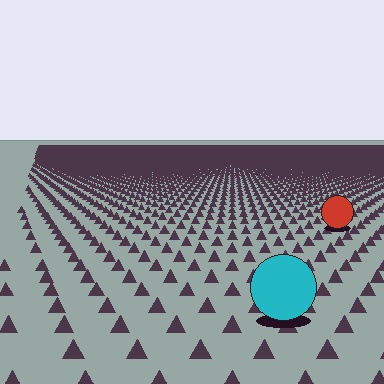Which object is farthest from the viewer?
The red circle is farthest from the viewer. It appears smaller and the ground texture around it is denser.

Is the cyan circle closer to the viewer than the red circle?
Yes. The cyan circle is closer — you can tell from the texture gradient: the ground texture is coarser near it.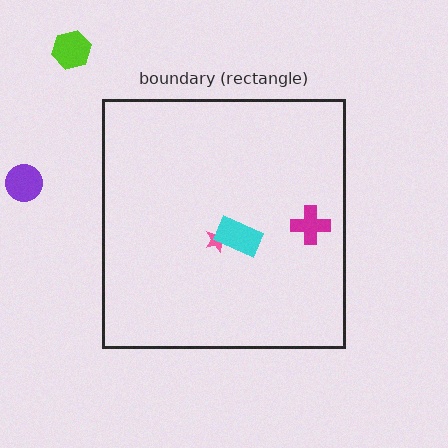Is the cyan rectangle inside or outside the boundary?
Inside.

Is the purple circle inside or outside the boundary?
Outside.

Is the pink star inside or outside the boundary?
Inside.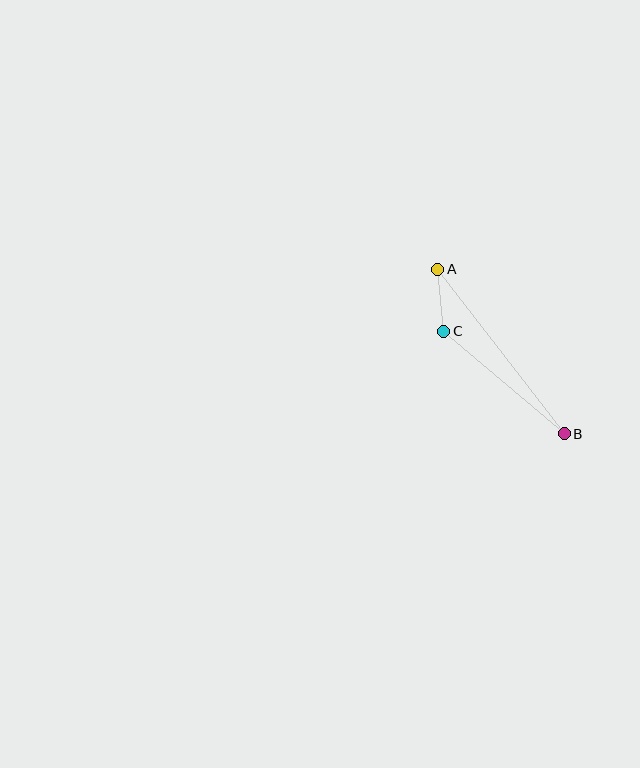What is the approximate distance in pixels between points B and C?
The distance between B and C is approximately 158 pixels.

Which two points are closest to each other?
Points A and C are closest to each other.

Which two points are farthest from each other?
Points A and B are farthest from each other.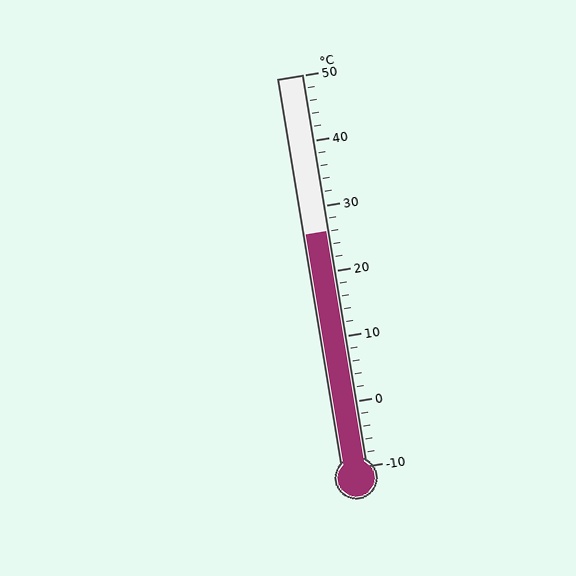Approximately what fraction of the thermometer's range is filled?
The thermometer is filled to approximately 60% of its range.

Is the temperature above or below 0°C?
The temperature is above 0°C.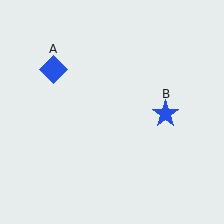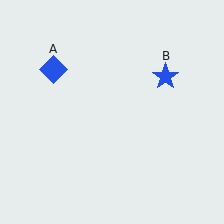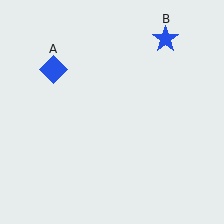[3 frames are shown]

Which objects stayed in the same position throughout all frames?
Blue diamond (object A) remained stationary.